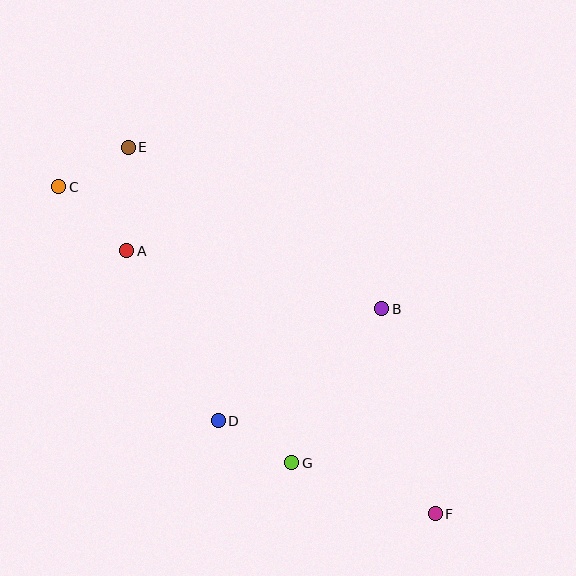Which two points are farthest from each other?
Points C and F are farthest from each other.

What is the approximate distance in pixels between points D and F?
The distance between D and F is approximately 236 pixels.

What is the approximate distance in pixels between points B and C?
The distance between B and C is approximately 345 pixels.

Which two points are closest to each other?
Points C and E are closest to each other.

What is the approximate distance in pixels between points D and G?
The distance between D and G is approximately 84 pixels.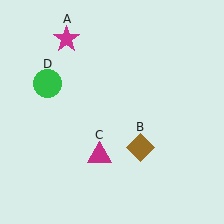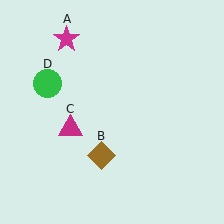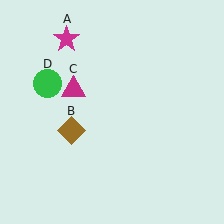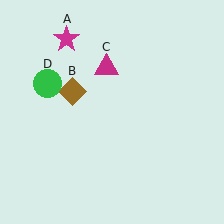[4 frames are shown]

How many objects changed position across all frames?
2 objects changed position: brown diamond (object B), magenta triangle (object C).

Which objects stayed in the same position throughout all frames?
Magenta star (object A) and green circle (object D) remained stationary.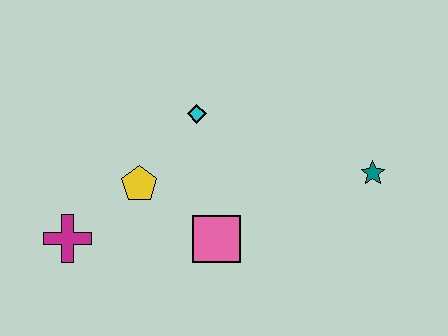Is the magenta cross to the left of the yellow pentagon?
Yes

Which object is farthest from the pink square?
The teal star is farthest from the pink square.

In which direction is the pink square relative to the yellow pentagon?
The pink square is to the right of the yellow pentagon.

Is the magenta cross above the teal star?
No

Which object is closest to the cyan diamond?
The yellow pentagon is closest to the cyan diamond.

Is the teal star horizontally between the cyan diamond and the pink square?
No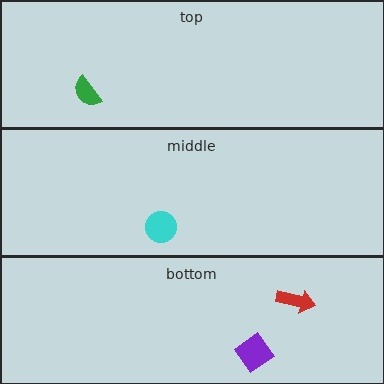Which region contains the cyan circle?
The middle region.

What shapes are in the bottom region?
The red arrow, the purple diamond.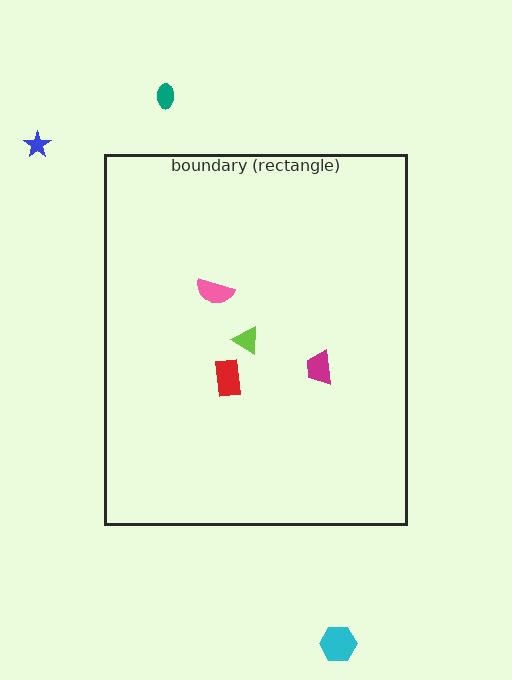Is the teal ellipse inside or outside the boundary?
Outside.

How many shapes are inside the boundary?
4 inside, 3 outside.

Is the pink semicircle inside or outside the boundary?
Inside.